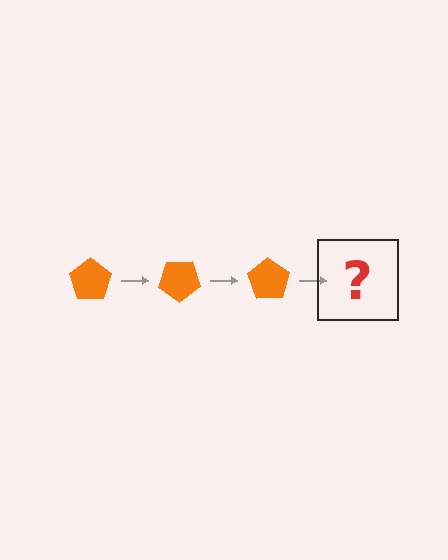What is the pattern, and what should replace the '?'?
The pattern is that the pentagon rotates 35 degrees each step. The '?' should be an orange pentagon rotated 105 degrees.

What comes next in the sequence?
The next element should be an orange pentagon rotated 105 degrees.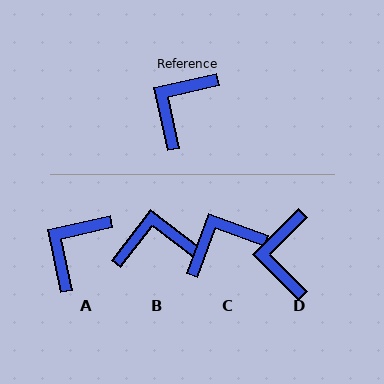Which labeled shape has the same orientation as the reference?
A.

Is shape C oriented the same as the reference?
No, it is off by about 32 degrees.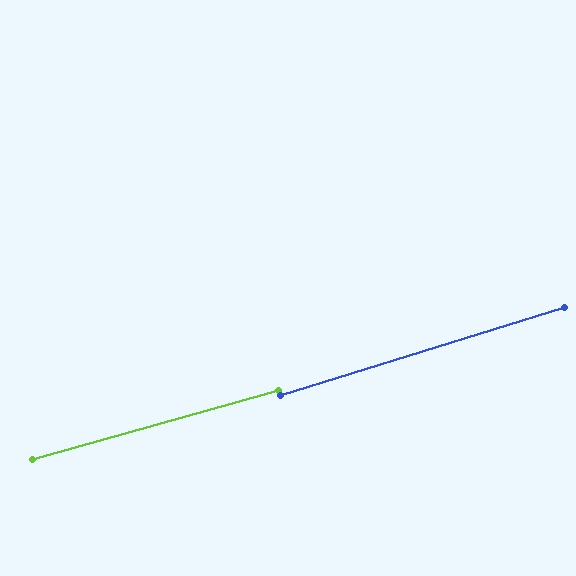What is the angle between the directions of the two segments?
Approximately 1 degree.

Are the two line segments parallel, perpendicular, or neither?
Parallel — their directions differ by only 1.4°.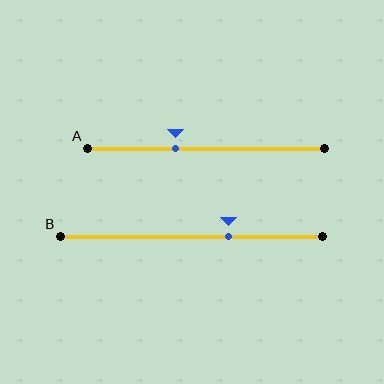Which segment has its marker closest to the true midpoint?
Segment A has its marker closest to the true midpoint.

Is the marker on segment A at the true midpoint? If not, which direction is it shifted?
No, the marker on segment A is shifted to the left by about 13% of the segment length.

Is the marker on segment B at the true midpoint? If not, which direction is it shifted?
No, the marker on segment B is shifted to the right by about 14% of the segment length.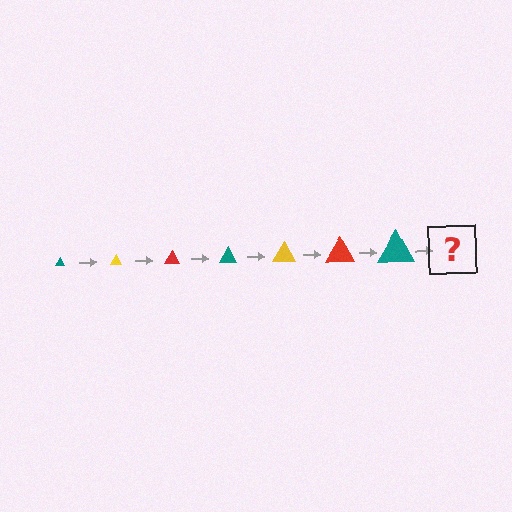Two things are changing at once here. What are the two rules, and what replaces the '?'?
The two rules are that the triangle grows larger each step and the color cycles through teal, yellow, and red. The '?' should be a yellow triangle, larger than the previous one.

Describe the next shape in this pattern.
It should be a yellow triangle, larger than the previous one.